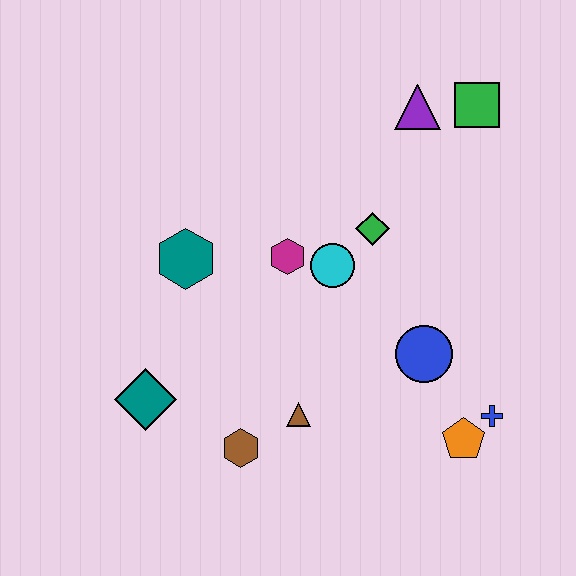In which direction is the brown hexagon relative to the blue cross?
The brown hexagon is to the left of the blue cross.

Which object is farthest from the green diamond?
The teal diamond is farthest from the green diamond.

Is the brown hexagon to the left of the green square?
Yes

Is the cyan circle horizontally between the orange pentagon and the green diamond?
No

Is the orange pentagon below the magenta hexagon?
Yes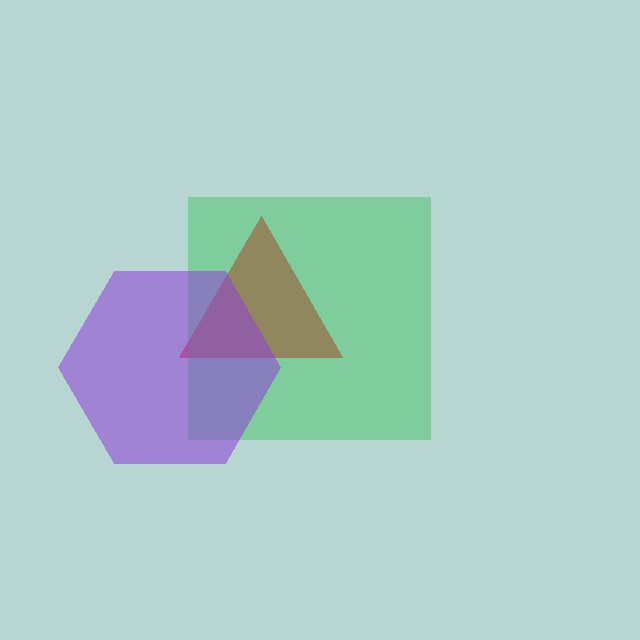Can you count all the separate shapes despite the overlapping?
Yes, there are 3 separate shapes.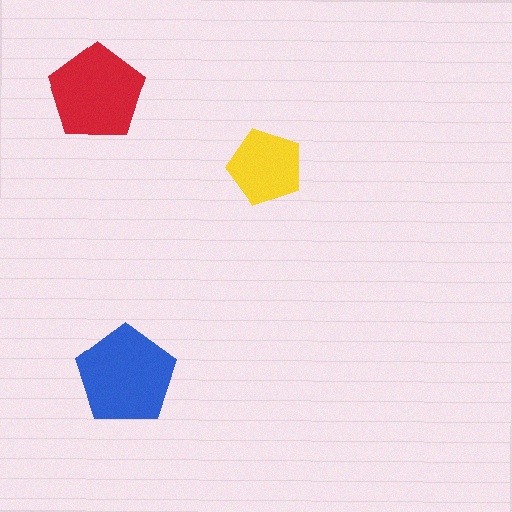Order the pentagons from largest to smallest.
the blue one, the red one, the yellow one.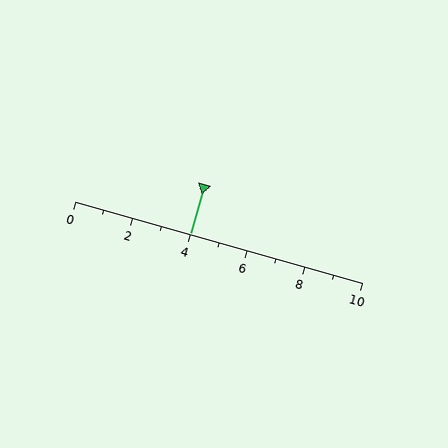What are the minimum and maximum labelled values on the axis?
The axis runs from 0 to 10.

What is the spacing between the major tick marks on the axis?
The major ticks are spaced 2 apart.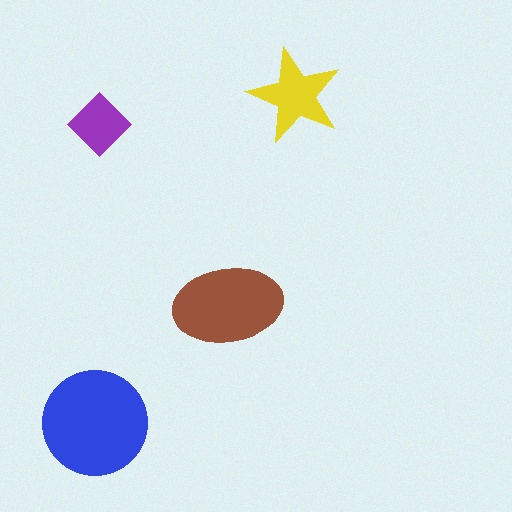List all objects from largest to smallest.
The blue circle, the brown ellipse, the yellow star, the purple diamond.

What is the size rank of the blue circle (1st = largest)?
1st.